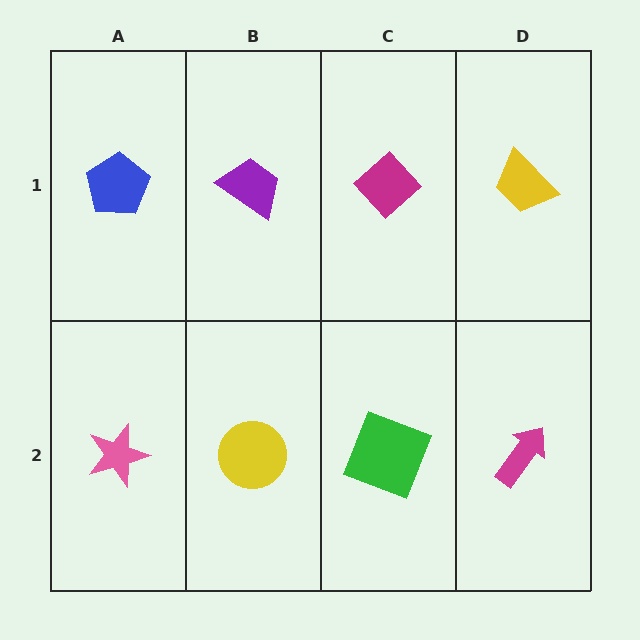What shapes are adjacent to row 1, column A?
A pink star (row 2, column A), a purple trapezoid (row 1, column B).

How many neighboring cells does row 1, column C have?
3.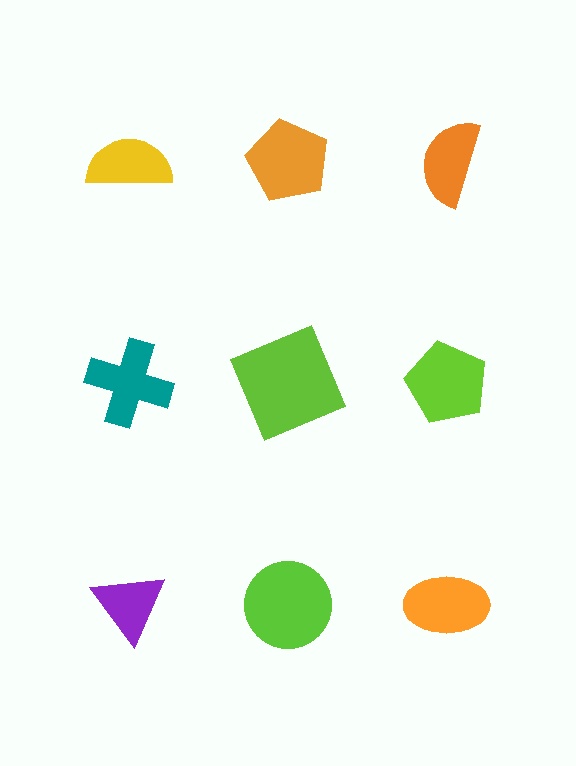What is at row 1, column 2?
An orange pentagon.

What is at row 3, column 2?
A lime circle.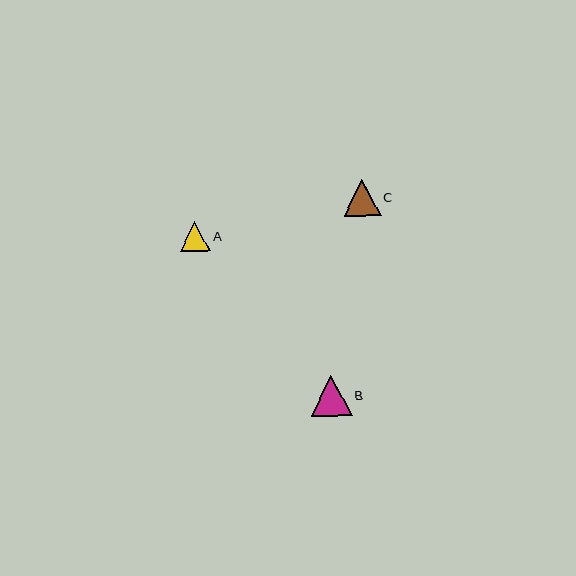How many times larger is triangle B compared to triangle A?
Triangle B is approximately 1.4 times the size of triangle A.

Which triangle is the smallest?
Triangle A is the smallest with a size of approximately 30 pixels.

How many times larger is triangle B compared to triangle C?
Triangle B is approximately 1.1 times the size of triangle C.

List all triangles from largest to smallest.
From largest to smallest: B, C, A.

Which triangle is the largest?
Triangle B is the largest with a size of approximately 41 pixels.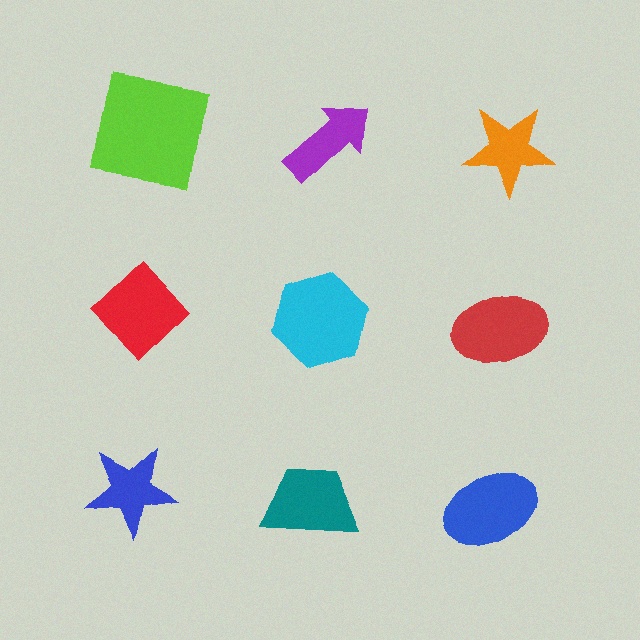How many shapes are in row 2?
3 shapes.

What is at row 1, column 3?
An orange star.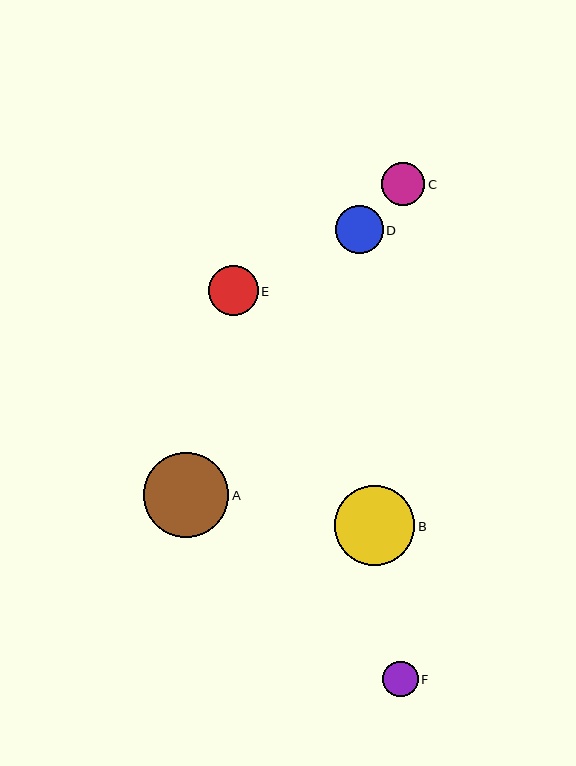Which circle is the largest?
Circle A is the largest with a size of approximately 85 pixels.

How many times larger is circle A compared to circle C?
Circle A is approximately 1.9 times the size of circle C.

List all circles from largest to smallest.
From largest to smallest: A, B, E, D, C, F.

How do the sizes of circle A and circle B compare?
Circle A and circle B are approximately the same size.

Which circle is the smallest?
Circle F is the smallest with a size of approximately 36 pixels.